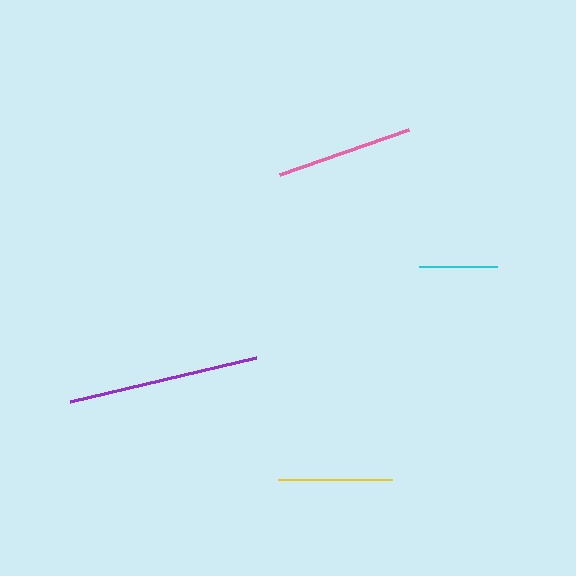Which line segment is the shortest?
The cyan line is the shortest at approximately 79 pixels.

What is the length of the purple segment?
The purple segment is approximately 191 pixels long.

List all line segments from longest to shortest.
From longest to shortest: purple, pink, yellow, cyan.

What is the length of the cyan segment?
The cyan segment is approximately 79 pixels long.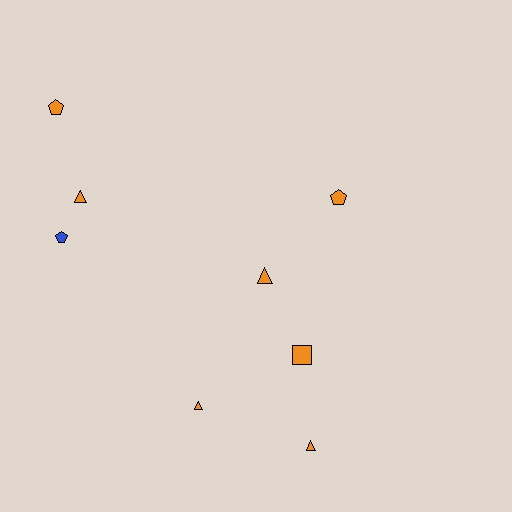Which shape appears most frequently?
Triangle, with 4 objects.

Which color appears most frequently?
Orange, with 7 objects.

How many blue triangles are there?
There are no blue triangles.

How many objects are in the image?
There are 8 objects.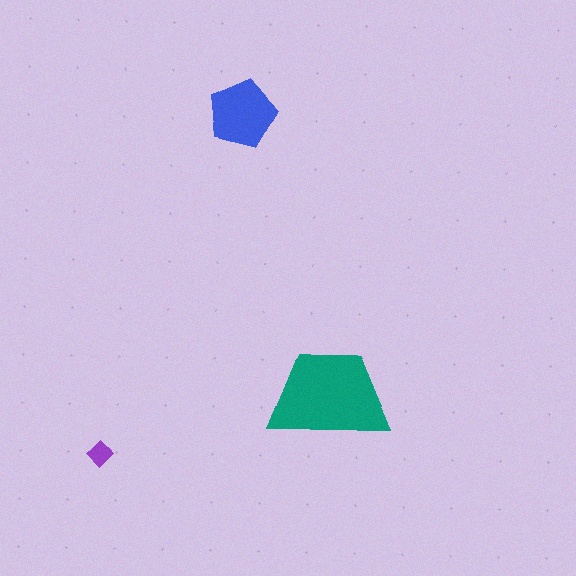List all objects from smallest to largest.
The purple diamond, the blue pentagon, the teal trapezoid.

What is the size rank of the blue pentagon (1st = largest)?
2nd.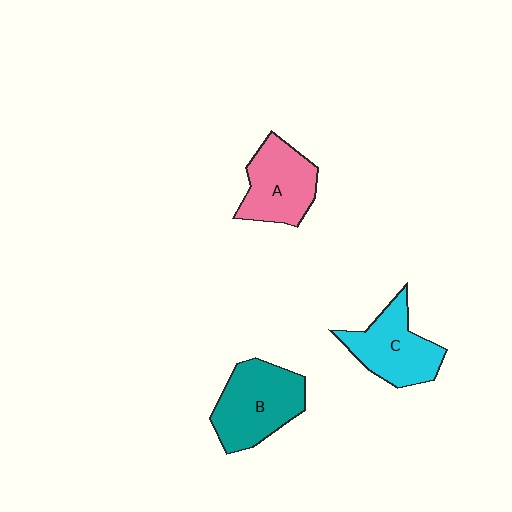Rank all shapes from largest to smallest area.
From largest to smallest: B (teal), C (cyan), A (pink).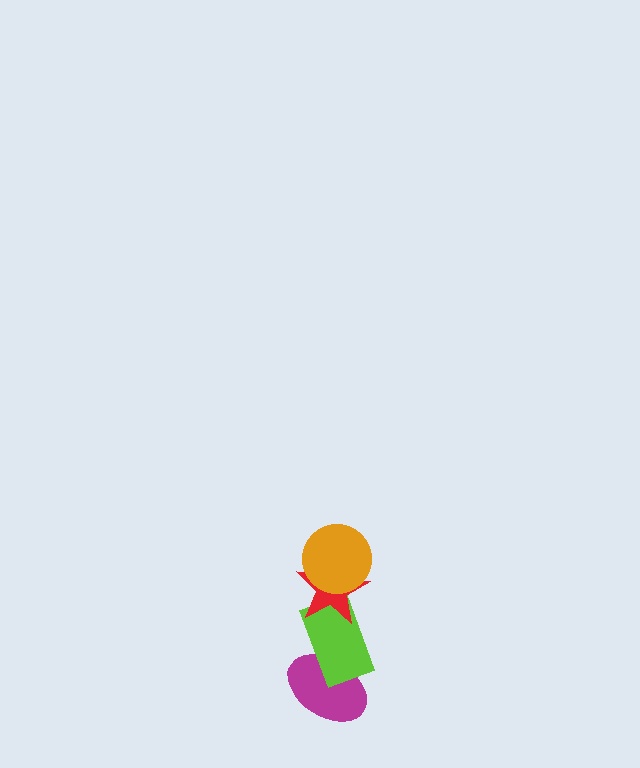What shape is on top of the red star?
The orange circle is on top of the red star.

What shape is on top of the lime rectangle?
The red star is on top of the lime rectangle.